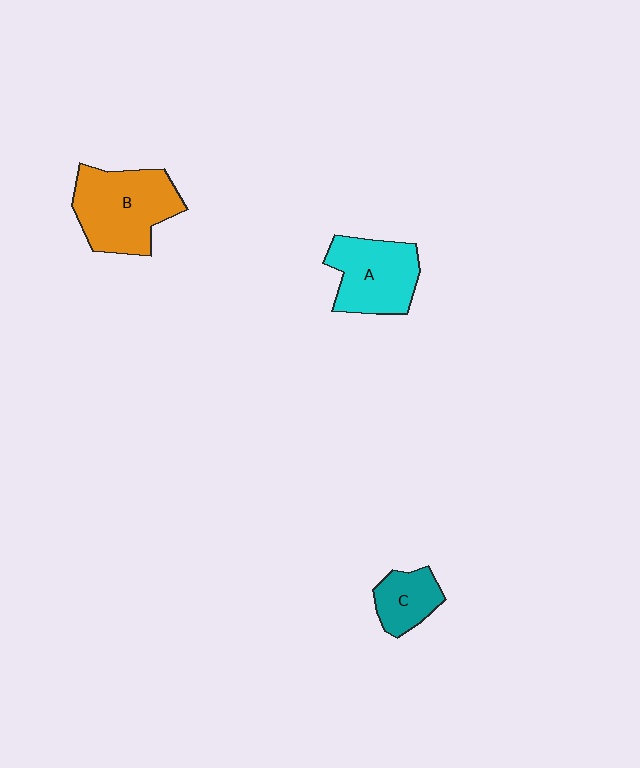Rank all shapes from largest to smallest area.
From largest to smallest: B (orange), A (cyan), C (teal).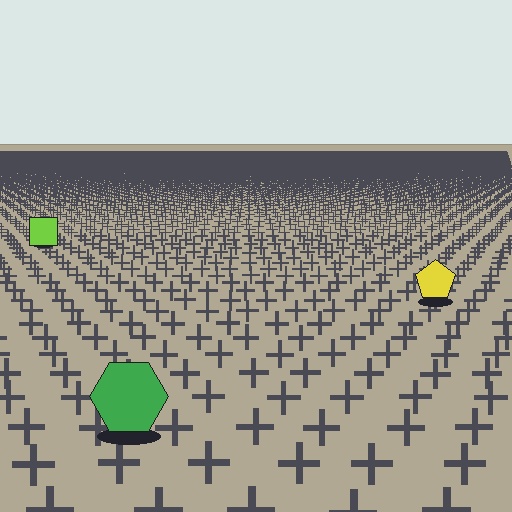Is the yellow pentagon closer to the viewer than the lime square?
Yes. The yellow pentagon is closer — you can tell from the texture gradient: the ground texture is coarser near it.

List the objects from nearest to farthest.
From nearest to farthest: the green hexagon, the yellow pentagon, the lime square.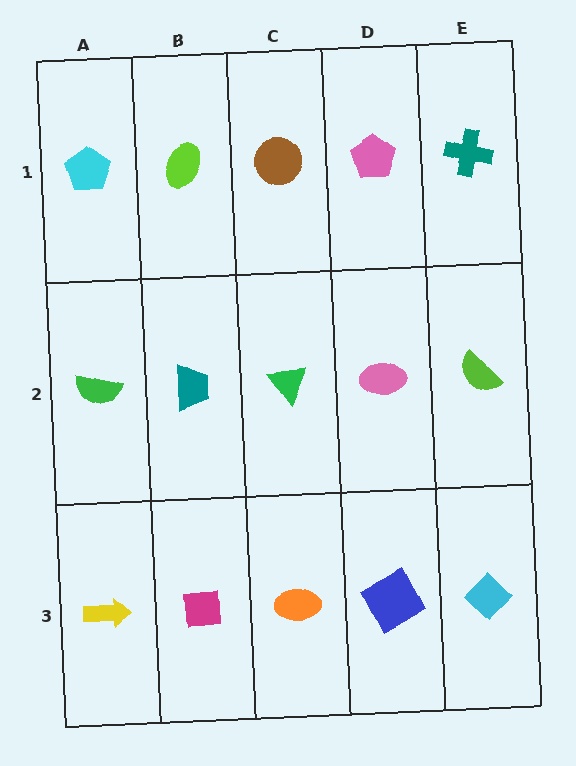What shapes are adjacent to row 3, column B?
A teal trapezoid (row 2, column B), a yellow arrow (row 3, column A), an orange ellipse (row 3, column C).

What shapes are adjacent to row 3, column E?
A lime semicircle (row 2, column E), a blue square (row 3, column D).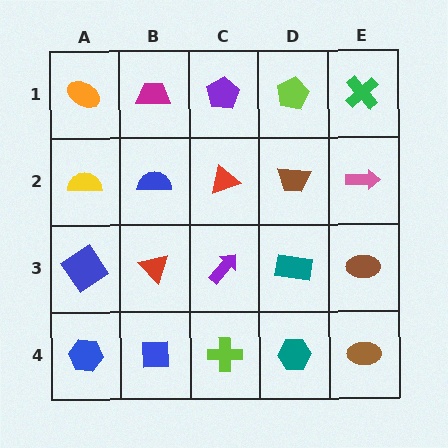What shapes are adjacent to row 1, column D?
A brown trapezoid (row 2, column D), a purple pentagon (row 1, column C), a green cross (row 1, column E).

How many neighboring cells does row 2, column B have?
4.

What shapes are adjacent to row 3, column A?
A yellow semicircle (row 2, column A), a blue hexagon (row 4, column A), a red triangle (row 3, column B).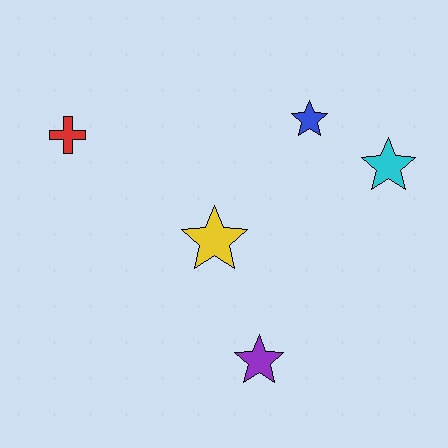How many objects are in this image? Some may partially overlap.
There are 5 objects.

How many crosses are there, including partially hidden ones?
There is 1 cross.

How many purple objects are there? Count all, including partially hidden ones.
There is 1 purple object.